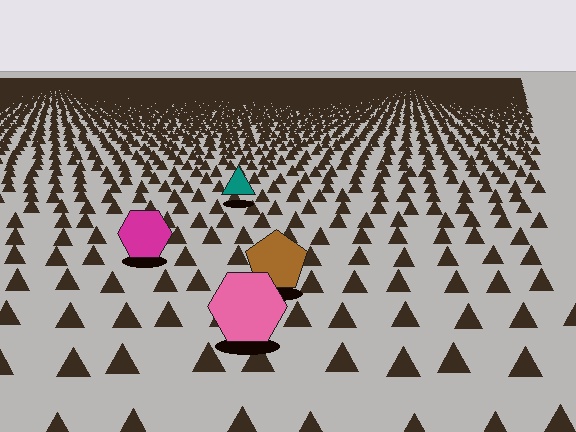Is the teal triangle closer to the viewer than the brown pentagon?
No. The brown pentagon is closer — you can tell from the texture gradient: the ground texture is coarser near it.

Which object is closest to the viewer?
The pink hexagon is closest. The texture marks near it are larger and more spread out.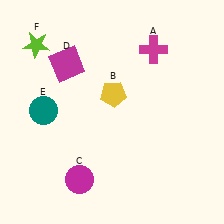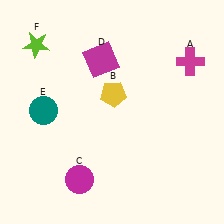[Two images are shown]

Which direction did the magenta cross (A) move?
The magenta cross (A) moved right.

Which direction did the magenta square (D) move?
The magenta square (D) moved right.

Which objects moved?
The objects that moved are: the magenta cross (A), the magenta square (D).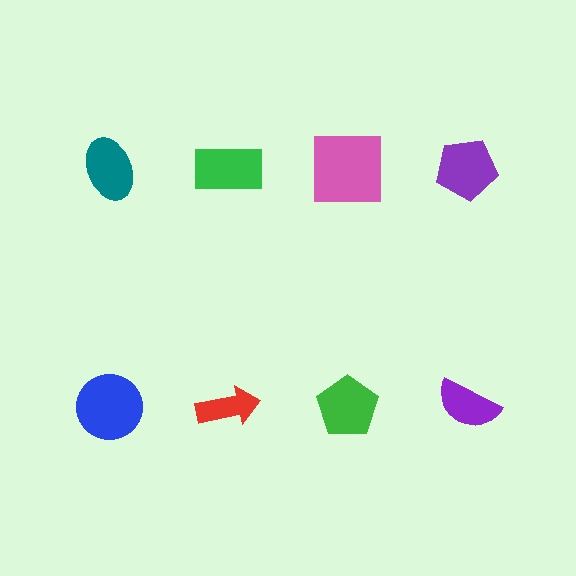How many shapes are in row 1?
4 shapes.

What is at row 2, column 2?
A red arrow.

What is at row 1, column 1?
A teal ellipse.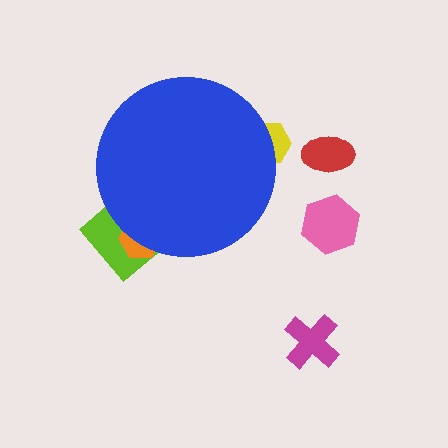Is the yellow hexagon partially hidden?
Yes, the yellow hexagon is partially hidden behind the blue circle.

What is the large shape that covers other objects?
A blue circle.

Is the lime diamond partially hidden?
Yes, the lime diamond is partially hidden behind the blue circle.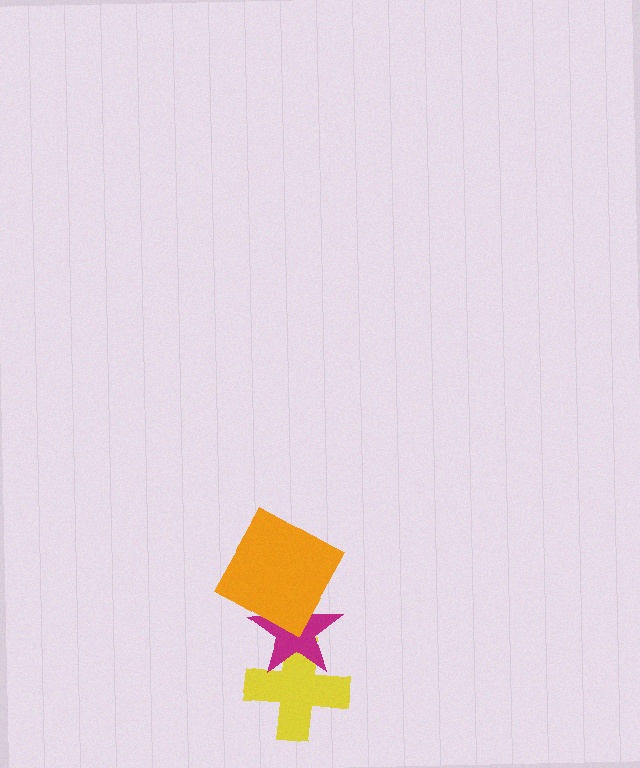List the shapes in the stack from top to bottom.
From top to bottom: the orange square, the magenta star, the yellow cross.